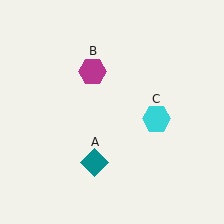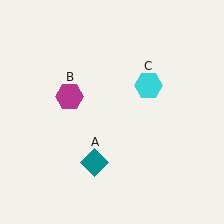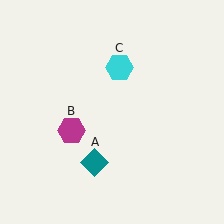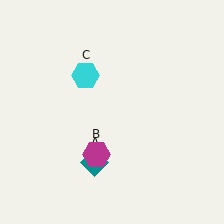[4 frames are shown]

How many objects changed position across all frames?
2 objects changed position: magenta hexagon (object B), cyan hexagon (object C).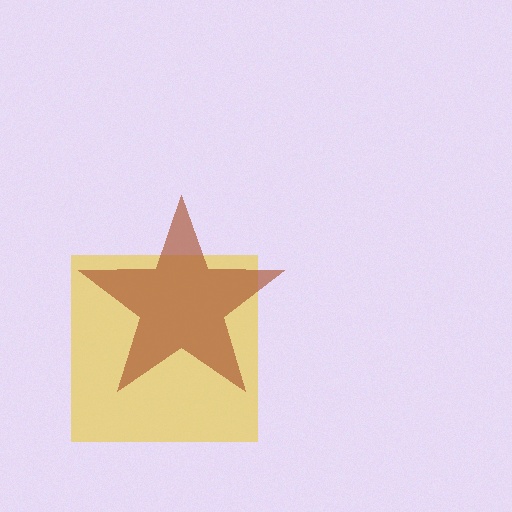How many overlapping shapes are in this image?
There are 2 overlapping shapes in the image.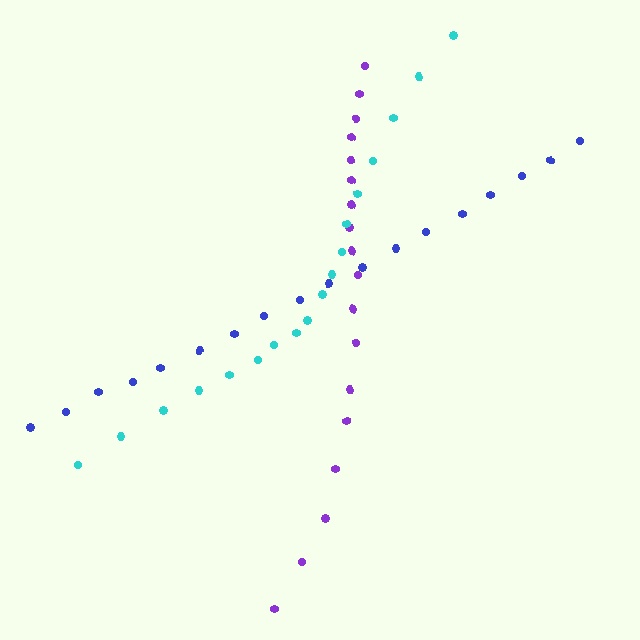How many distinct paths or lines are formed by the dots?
There are 3 distinct paths.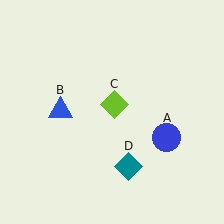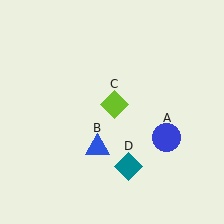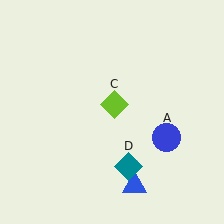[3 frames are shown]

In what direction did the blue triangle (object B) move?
The blue triangle (object B) moved down and to the right.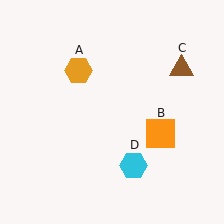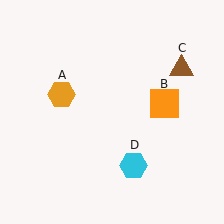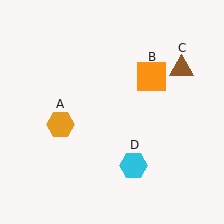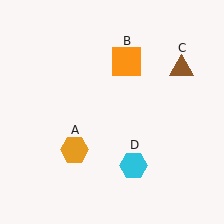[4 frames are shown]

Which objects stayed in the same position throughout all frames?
Brown triangle (object C) and cyan hexagon (object D) remained stationary.